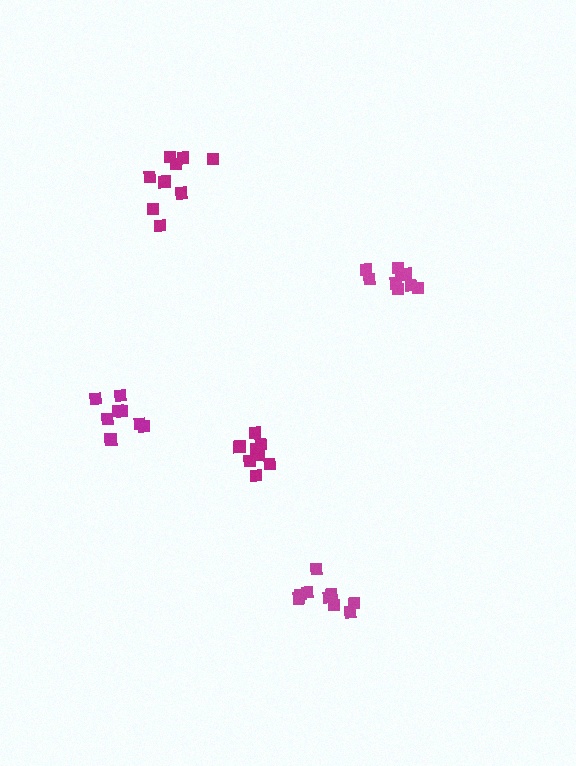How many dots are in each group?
Group 1: 9 dots, Group 2: 10 dots, Group 3: 9 dots, Group 4: 9 dots, Group 5: 8 dots (45 total).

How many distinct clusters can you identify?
There are 5 distinct clusters.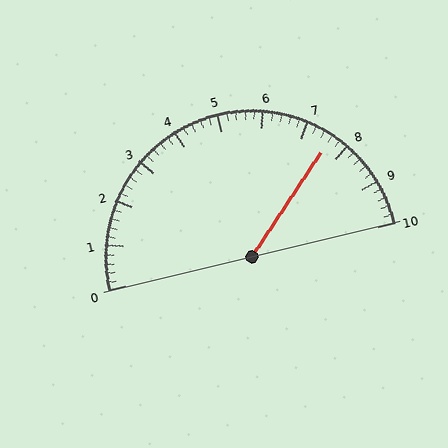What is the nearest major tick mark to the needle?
The nearest major tick mark is 8.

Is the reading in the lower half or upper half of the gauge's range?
The reading is in the upper half of the range (0 to 10).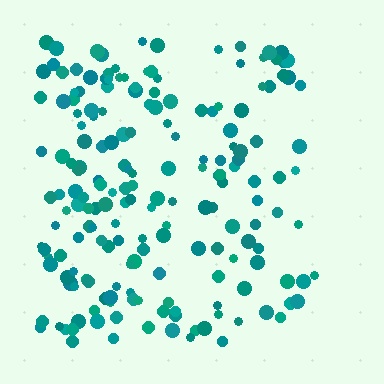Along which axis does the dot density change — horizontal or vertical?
Horizontal.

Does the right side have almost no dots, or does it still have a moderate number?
Still a moderate number, just noticeably fewer than the left.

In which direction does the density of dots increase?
From right to left, with the left side densest.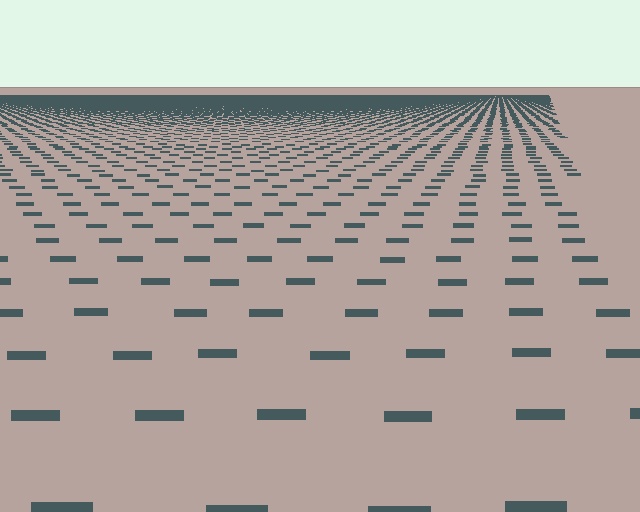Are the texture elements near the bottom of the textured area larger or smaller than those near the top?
Larger. Near the bottom, elements are closer to the viewer and appear at a bigger on-screen size.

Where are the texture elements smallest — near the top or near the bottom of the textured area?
Near the top.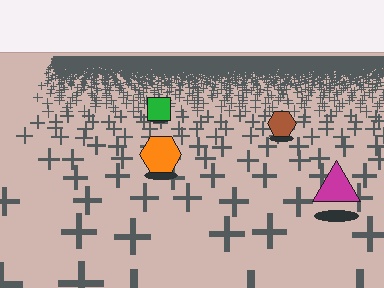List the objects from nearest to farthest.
From nearest to farthest: the magenta triangle, the orange hexagon, the brown hexagon, the green square.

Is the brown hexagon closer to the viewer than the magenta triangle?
No. The magenta triangle is closer — you can tell from the texture gradient: the ground texture is coarser near it.